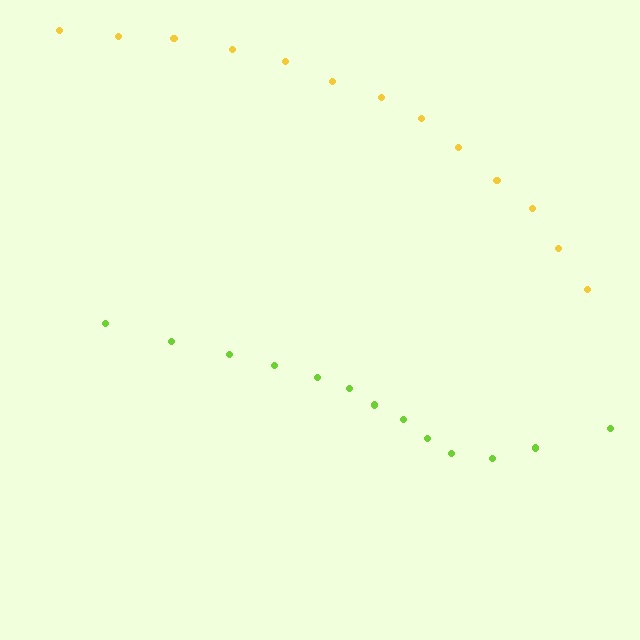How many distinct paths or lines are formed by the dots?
There are 2 distinct paths.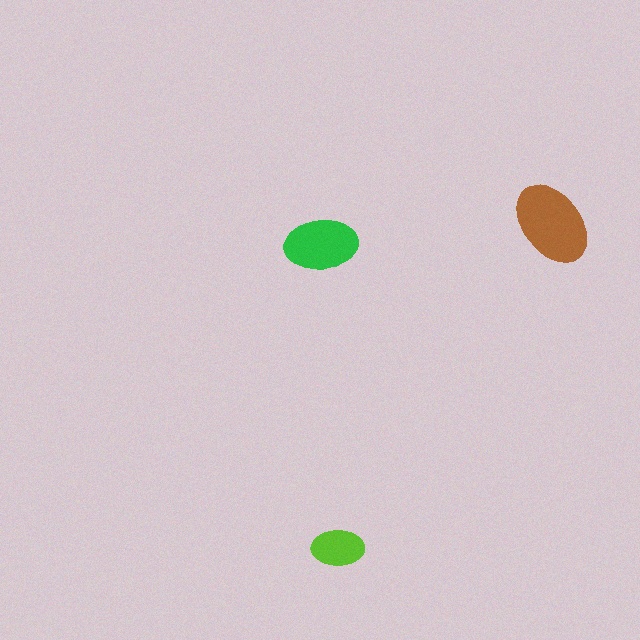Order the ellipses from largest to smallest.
the brown one, the green one, the lime one.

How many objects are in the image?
There are 3 objects in the image.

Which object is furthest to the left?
The green ellipse is leftmost.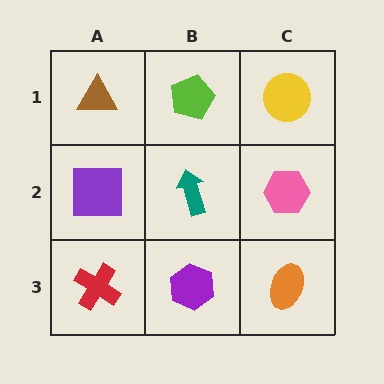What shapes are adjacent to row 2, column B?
A lime pentagon (row 1, column B), a purple hexagon (row 3, column B), a purple square (row 2, column A), a pink hexagon (row 2, column C).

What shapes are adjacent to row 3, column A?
A purple square (row 2, column A), a purple hexagon (row 3, column B).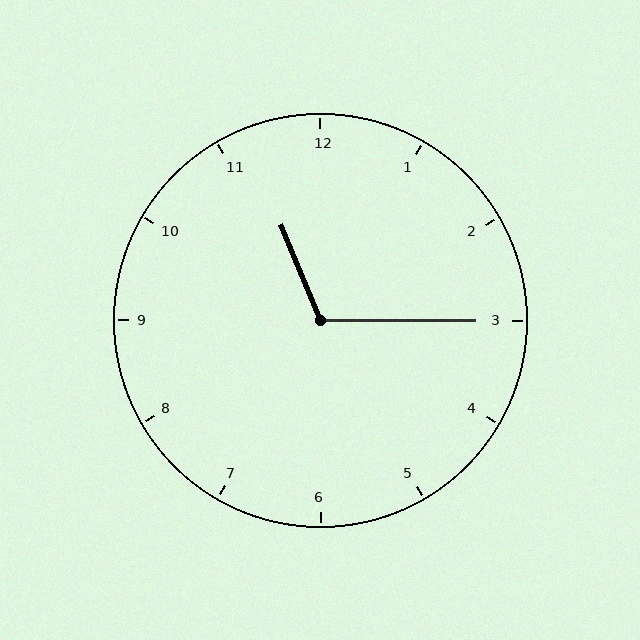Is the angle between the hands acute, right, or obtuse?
It is obtuse.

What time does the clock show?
11:15.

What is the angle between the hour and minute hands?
Approximately 112 degrees.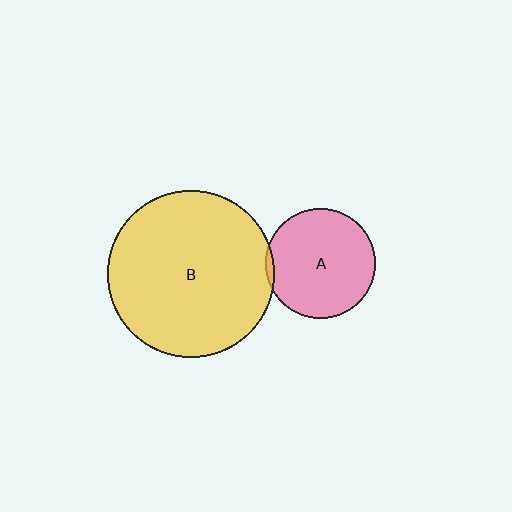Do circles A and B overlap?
Yes.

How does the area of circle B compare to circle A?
Approximately 2.3 times.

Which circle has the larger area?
Circle B (yellow).